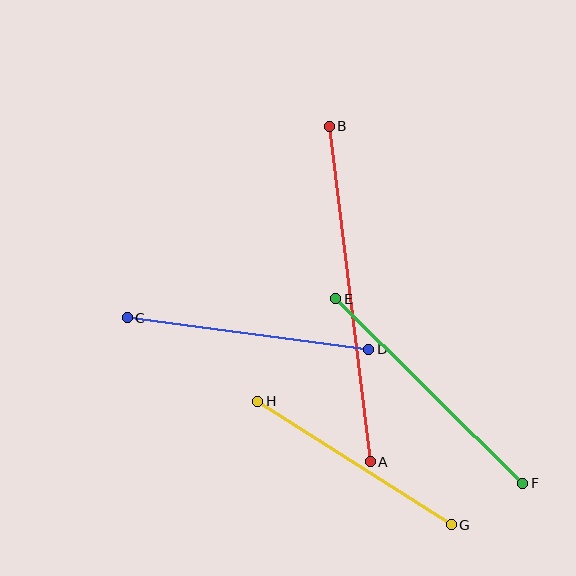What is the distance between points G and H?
The distance is approximately 230 pixels.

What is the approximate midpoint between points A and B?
The midpoint is at approximately (350, 294) pixels.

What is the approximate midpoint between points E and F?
The midpoint is at approximately (429, 391) pixels.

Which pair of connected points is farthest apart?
Points A and B are farthest apart.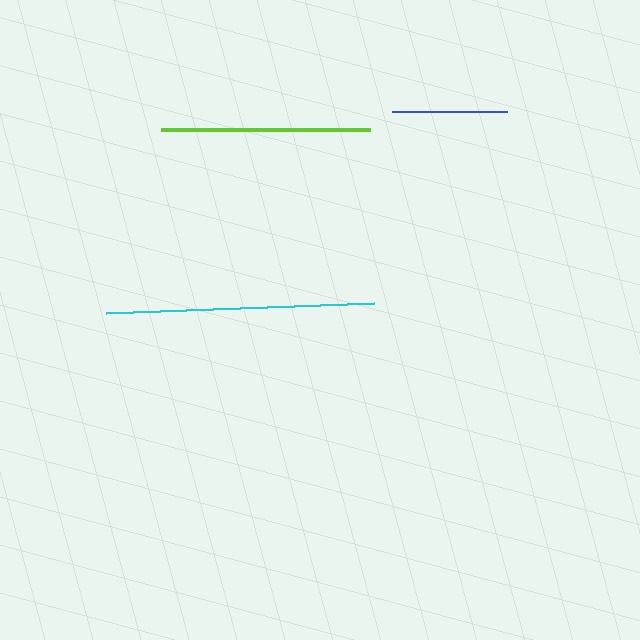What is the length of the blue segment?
The blue segment is approximately 116 pixels long.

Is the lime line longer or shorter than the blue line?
The lime line is longer than the blue line.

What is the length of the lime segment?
The lime segment is approximately 209 pixels long.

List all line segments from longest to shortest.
From longest to shortest: cyan, lime, blue.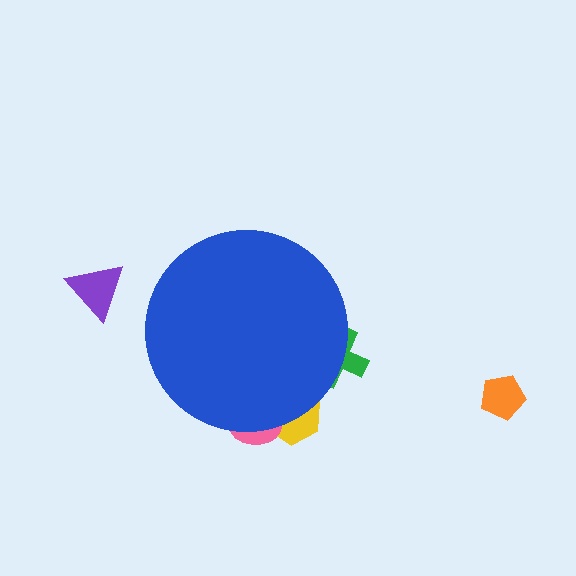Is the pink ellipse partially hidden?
Yes, the pink ellipse is partially hidden behind the blue circle.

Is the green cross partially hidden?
Yes, the green cross is partially hidden behind the blue circle.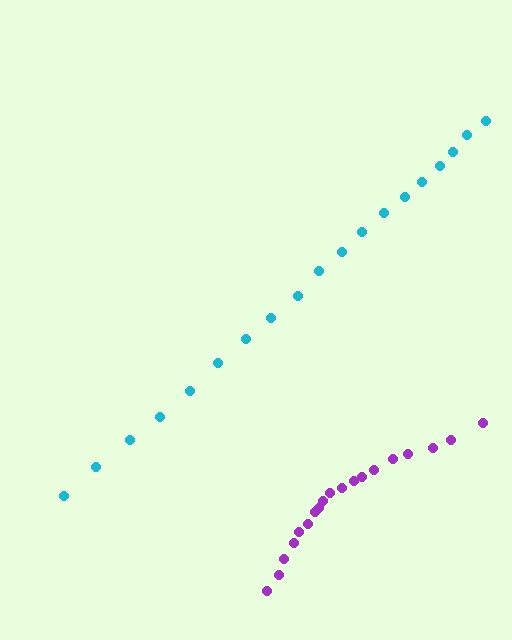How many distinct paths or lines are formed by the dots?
There are 2 distinct paths.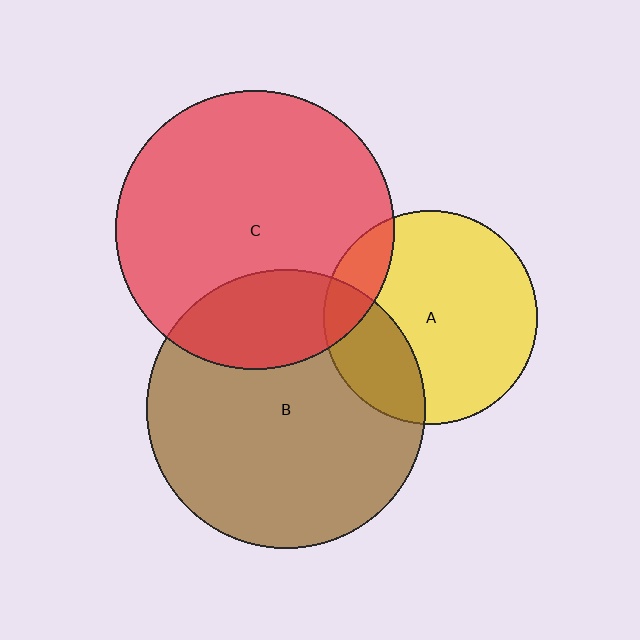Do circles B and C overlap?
Yes.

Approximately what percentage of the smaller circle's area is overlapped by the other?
Approximately 25%.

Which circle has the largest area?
Circle C (red).